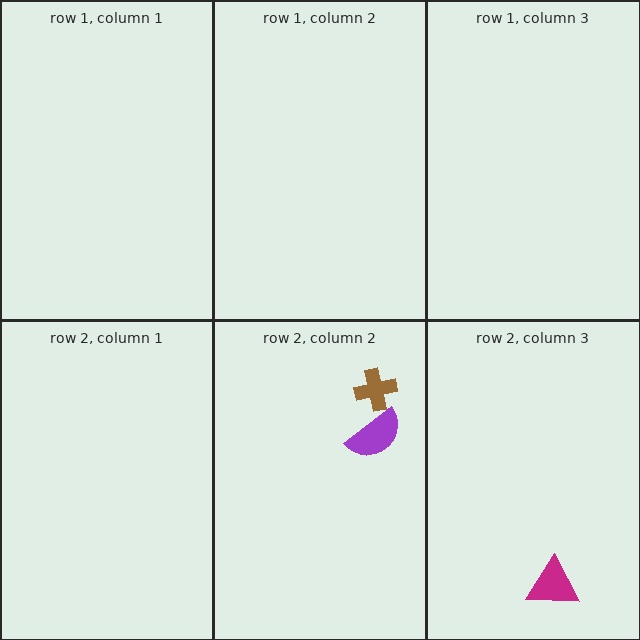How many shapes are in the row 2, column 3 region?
1.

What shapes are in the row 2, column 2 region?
The brown cross, the purple semicircle.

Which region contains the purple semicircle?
The row 2, column 2 region.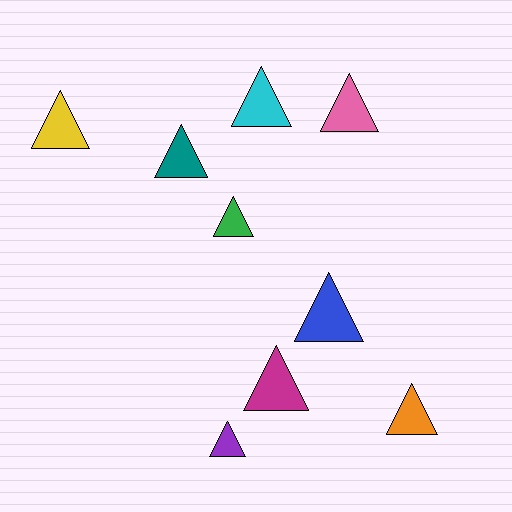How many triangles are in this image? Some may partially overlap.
There are 9 triangles.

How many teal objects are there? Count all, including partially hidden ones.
There is 1 teal object.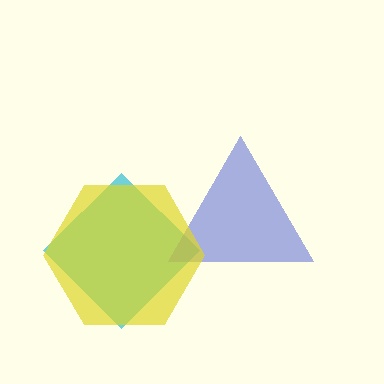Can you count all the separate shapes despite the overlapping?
Yes, there are 3 separate shapes.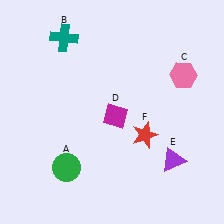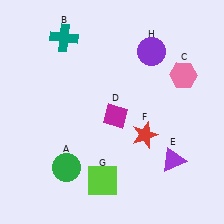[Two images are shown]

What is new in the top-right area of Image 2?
A purple circle (H) was added in the top-right area of Image 2.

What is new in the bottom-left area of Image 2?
A lime square (G) was added in the bottom-left area of Image 2.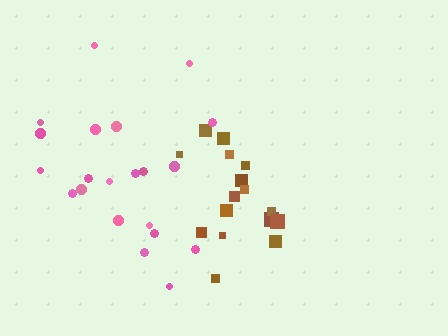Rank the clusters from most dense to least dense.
brown, pink.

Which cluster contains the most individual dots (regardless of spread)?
Pink (21).